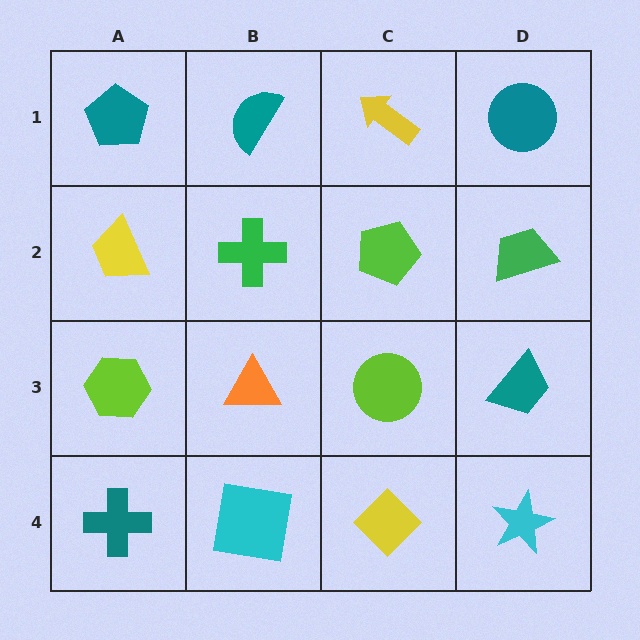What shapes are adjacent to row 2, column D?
A teal circle (row 1, column D), a teal trapezoid (row 3, column D), a lime pentagon (row 2, column C).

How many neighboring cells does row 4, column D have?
2.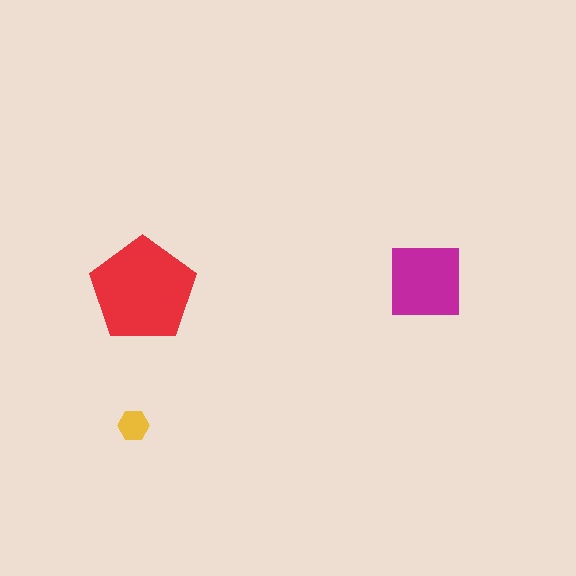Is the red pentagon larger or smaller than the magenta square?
Larger.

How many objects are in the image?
There are 3 objects in the image.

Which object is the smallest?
The yellow hexagon.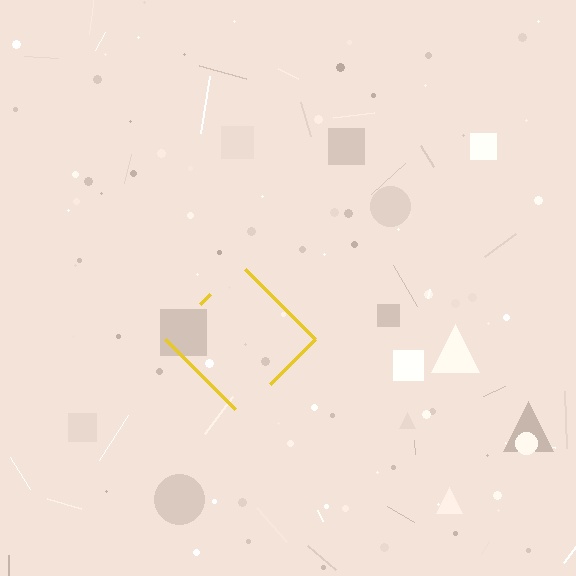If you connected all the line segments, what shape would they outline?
They would outline a diamond.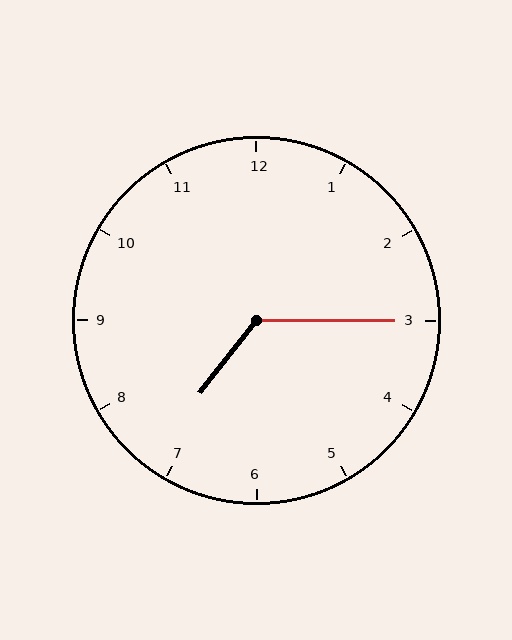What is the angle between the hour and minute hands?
Approximately 128 degrees.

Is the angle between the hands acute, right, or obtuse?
It is obtuse.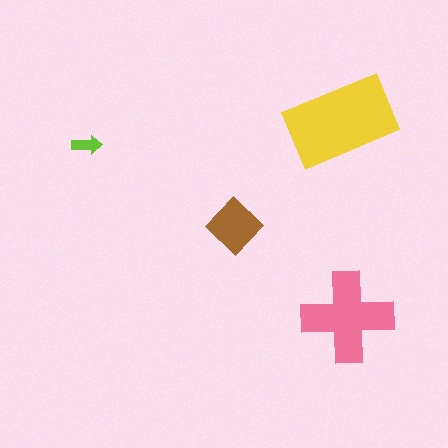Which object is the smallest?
The lime arrow.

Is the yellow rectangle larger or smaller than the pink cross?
Larger.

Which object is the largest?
The yellow rectangle.